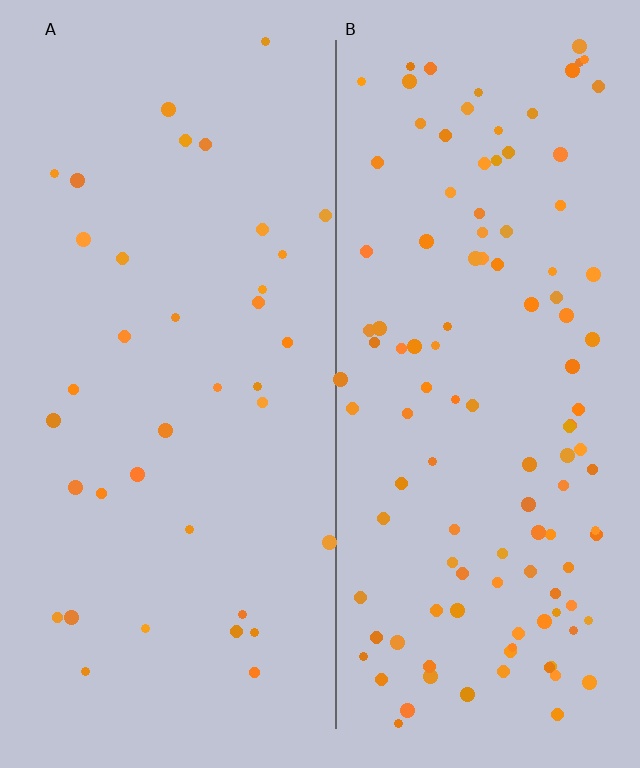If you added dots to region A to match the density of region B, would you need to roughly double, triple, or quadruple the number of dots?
Approximately triple.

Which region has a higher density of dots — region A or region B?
B (the right).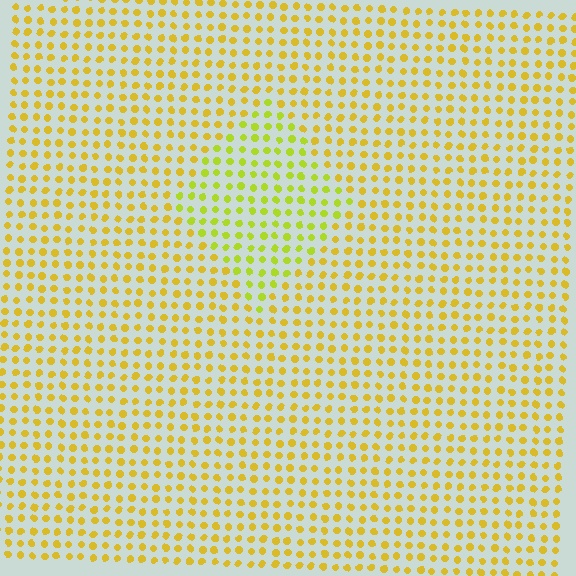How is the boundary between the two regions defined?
The boundary is defined purely by a slight shift in hue (about 26 degrees). Spacing, size, and orientation are identical on both sides.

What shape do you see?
I see a diamond.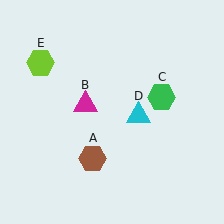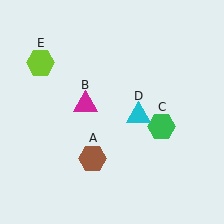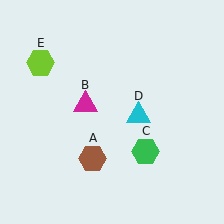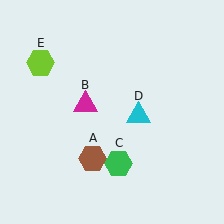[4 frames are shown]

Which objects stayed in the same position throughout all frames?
Brown hexagon (object A) and magenta triangle (object B) and cyan triangle (object D) and lime hexagon (object E) remained stationary.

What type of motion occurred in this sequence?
The green hexagon (object C) rotated clockwise around the center of the scene.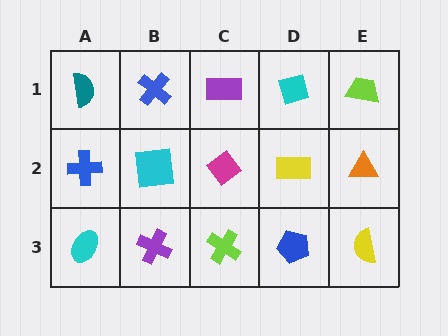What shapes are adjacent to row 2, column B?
A blue cross (row 1, column B), a purple cross (row 3, column B), a blue cross (row 2, column A), a magenta diamond (row 2, column C).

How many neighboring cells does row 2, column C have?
4.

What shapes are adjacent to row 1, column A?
A blue cross (row 2, column A), a blue cross (row 1, column B).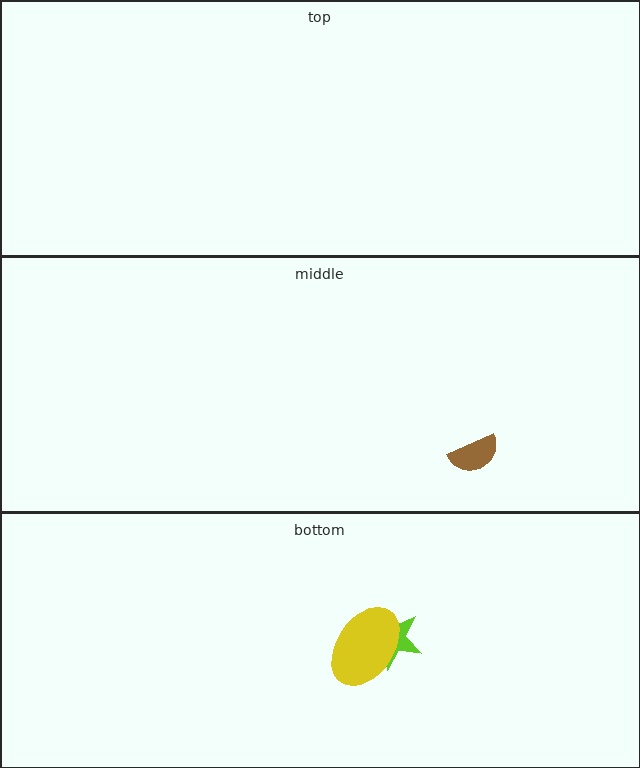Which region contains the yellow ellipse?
The bottom region.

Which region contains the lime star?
The bottom region.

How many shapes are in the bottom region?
2.